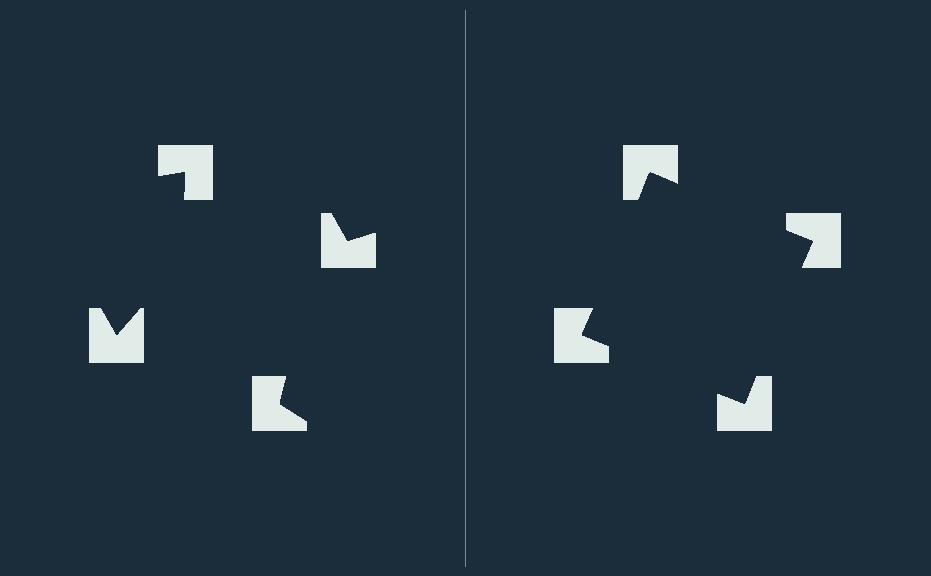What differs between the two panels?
The notched squares are positioned identically on both sides; only the wedge orientations differ. On the right they align to a square; on the left they are misaligned.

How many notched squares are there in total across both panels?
8 — 4 on each side.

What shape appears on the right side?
An illusory square.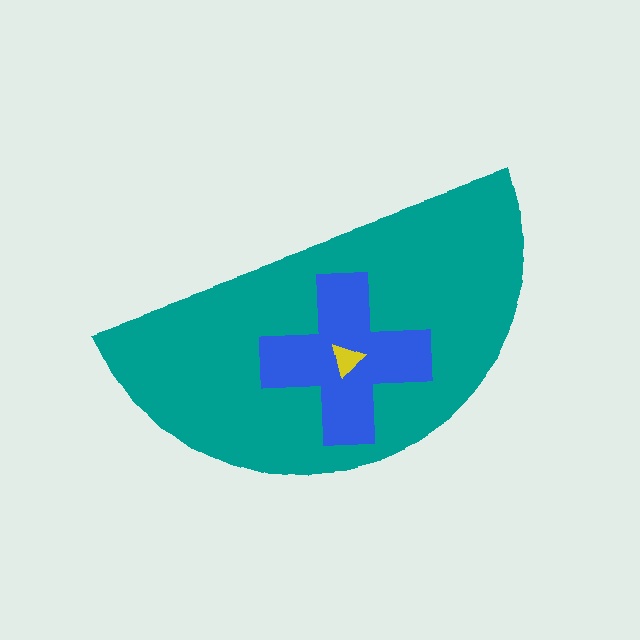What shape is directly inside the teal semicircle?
The blue cross.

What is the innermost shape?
The yellow triangle.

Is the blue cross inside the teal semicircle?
Yes.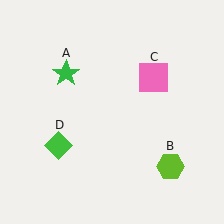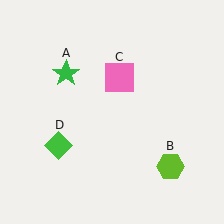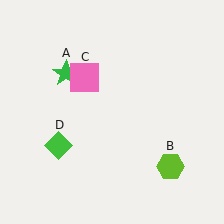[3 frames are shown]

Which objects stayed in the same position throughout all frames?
Green star (object A) and lime hexagon (object B) and green diamond (object D) remained stationary.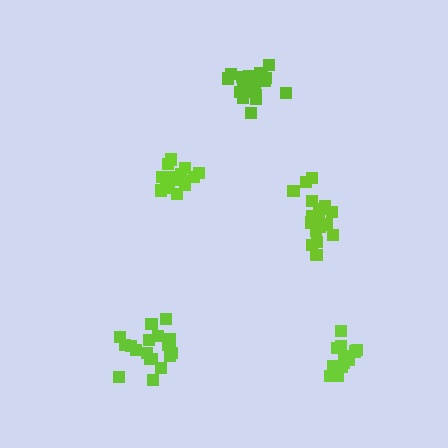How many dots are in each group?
Group 1: 19 dots, Group 2: 13 dots, Group 3: 19 dots, Group 4: 16 dots, Group 5: 19 dots (86 total).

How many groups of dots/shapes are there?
There are 5 groups.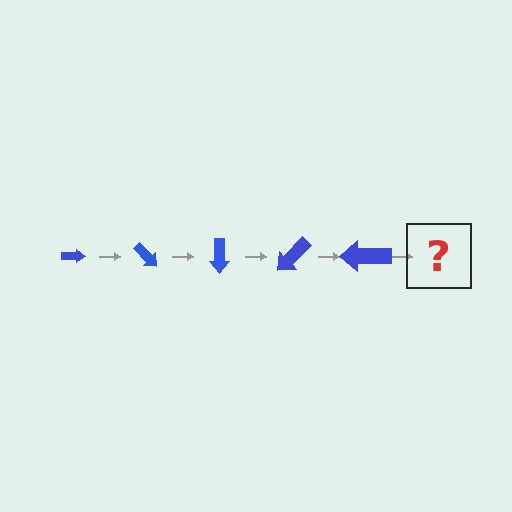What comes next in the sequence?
The next element should be an arrow, larger than the previous one and rotated 225 degrees from the start.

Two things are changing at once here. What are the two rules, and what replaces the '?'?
The two rules are that the arrow grows larger each step and it rotates 45 degrees each step. The '?' should be an arrow, larger than the previous one and rotated 225 degrees from the start.